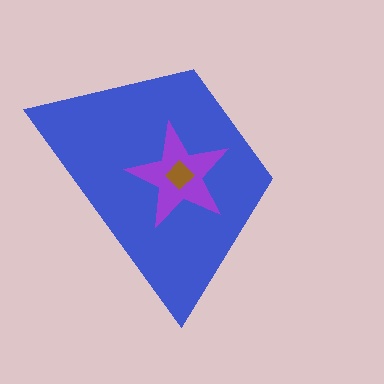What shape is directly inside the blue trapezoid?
The purple star.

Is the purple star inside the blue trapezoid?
Yes.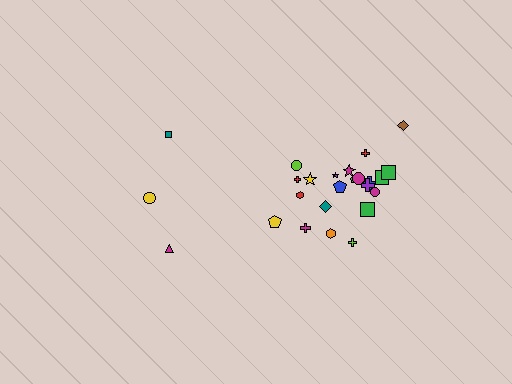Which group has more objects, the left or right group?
The right group.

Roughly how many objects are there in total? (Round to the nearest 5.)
Roughly 25 objects in total.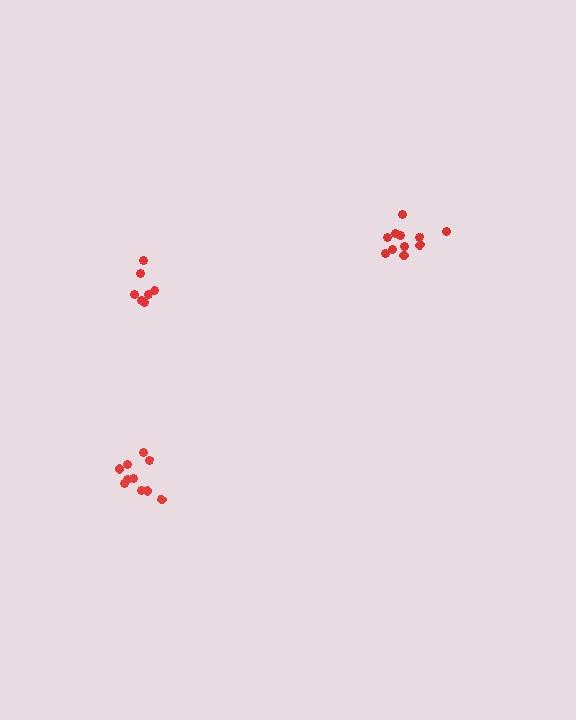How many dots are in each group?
Group 1: 10 dots, Group 2: 7 dots, Group 3: 11 dots (28 total).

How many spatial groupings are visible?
There are 3 spatial groupings.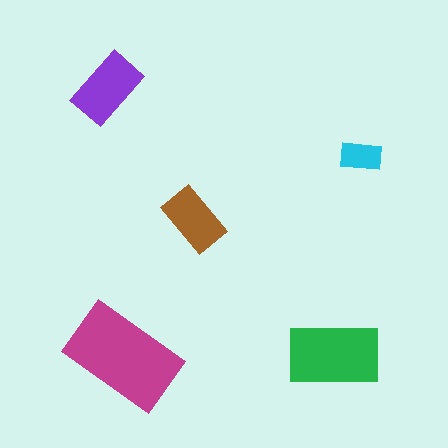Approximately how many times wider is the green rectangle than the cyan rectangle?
About 2 times wider.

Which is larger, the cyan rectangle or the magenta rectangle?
The magenta one.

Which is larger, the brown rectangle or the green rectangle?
The green one.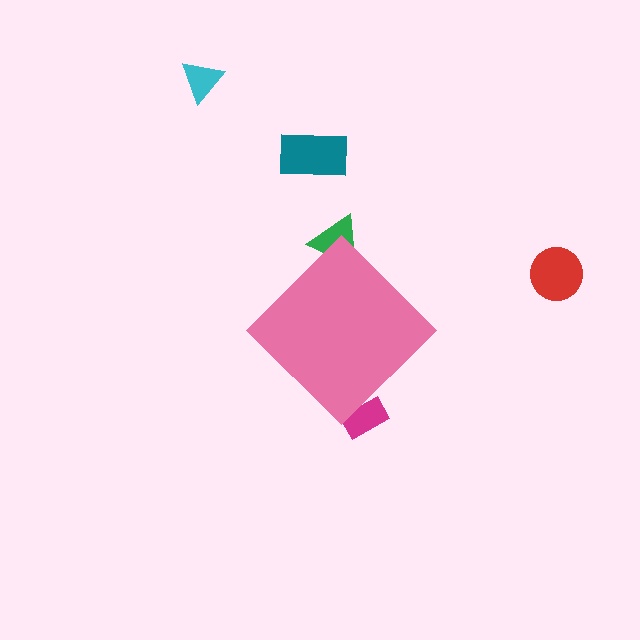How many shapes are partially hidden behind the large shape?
2 shapes are partially hidden.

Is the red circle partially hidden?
No, the red circle is fully visible.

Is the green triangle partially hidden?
Yes, the green triangle is partially hidden behind the pink diamond.